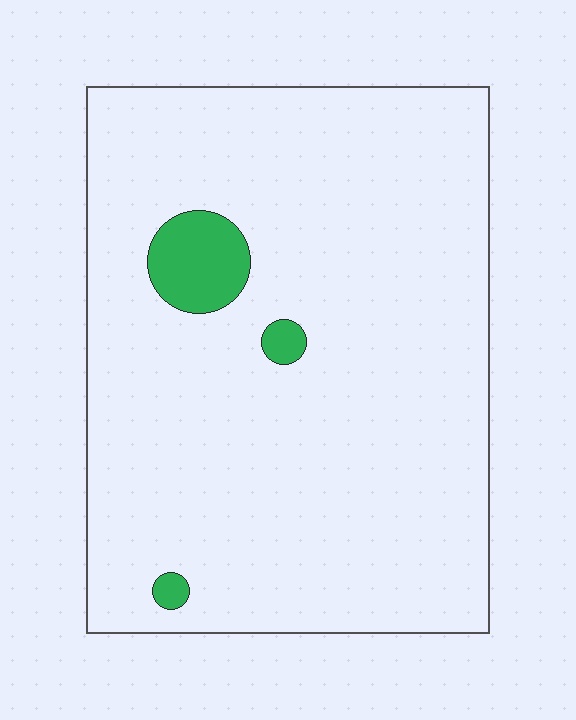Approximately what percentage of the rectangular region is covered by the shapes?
Approximately 5%.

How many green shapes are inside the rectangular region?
3.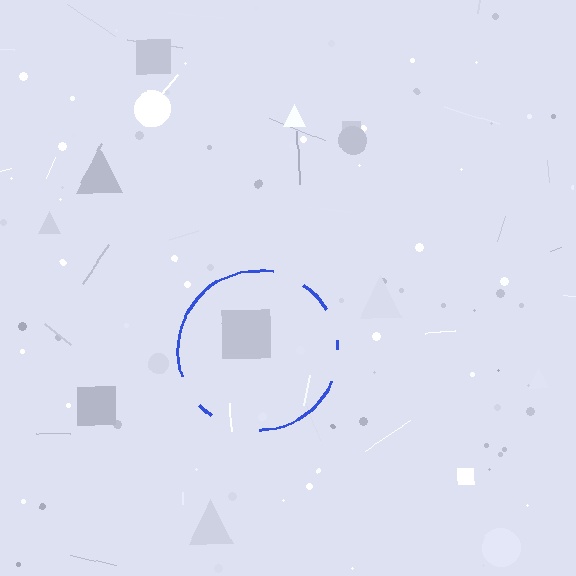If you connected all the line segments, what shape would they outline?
They would outline a circle.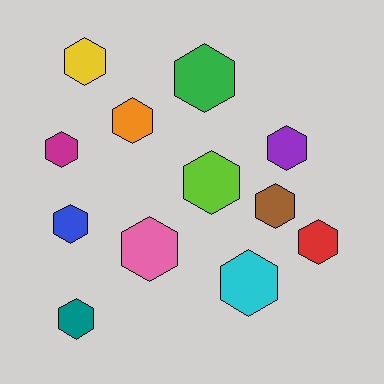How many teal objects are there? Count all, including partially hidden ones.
There is 1 teal object.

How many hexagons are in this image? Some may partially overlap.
There are 12 hexagons.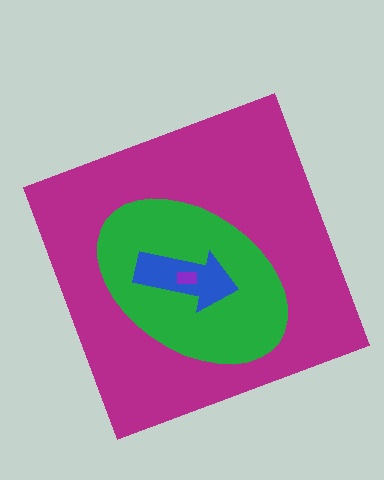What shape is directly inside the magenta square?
The green ellipse.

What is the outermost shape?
The magenta square.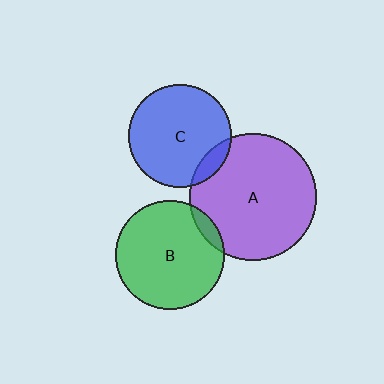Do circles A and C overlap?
Yes.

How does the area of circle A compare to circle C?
Approximately 1.5 times.